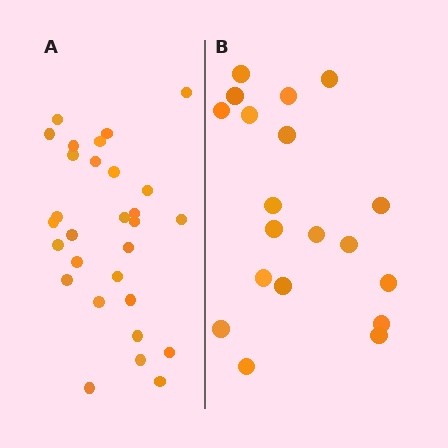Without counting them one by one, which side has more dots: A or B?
Region A (the left region) has more dots.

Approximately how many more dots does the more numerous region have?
Region A has roughly 10 or so more dots than region B.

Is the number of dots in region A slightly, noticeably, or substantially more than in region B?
Region A has substantially more. The ratio is roughly 1.5 to 1.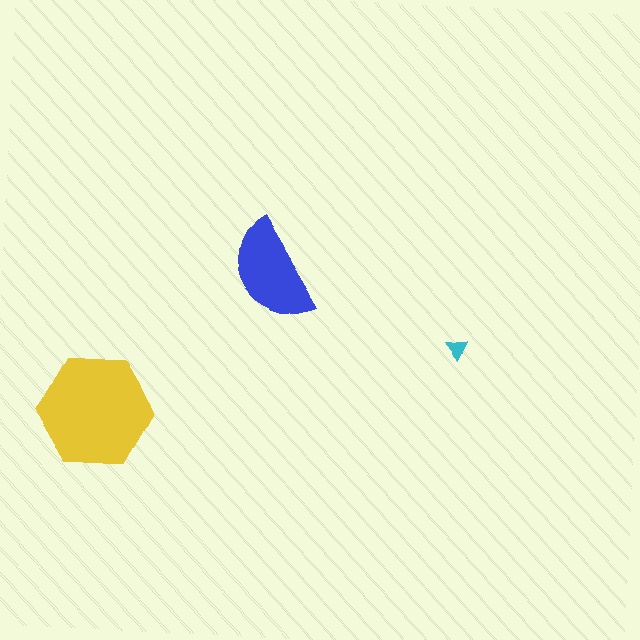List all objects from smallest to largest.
The cyan triangle, the blue semicircle, the yellow hexagon.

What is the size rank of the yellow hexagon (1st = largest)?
1st.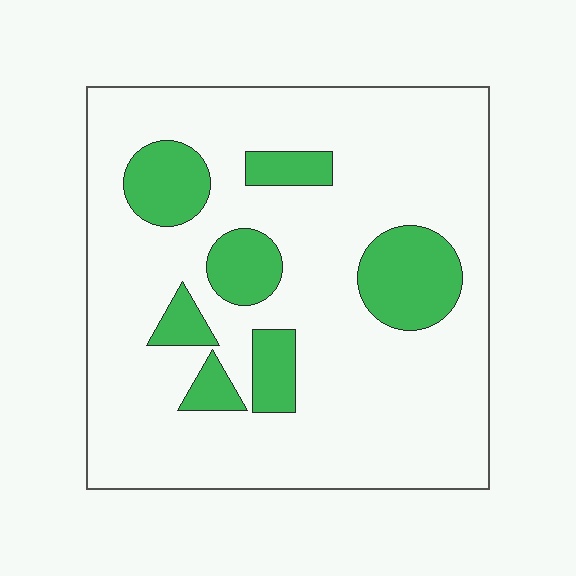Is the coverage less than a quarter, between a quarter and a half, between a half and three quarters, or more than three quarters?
Less than a quarter.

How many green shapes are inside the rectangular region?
7.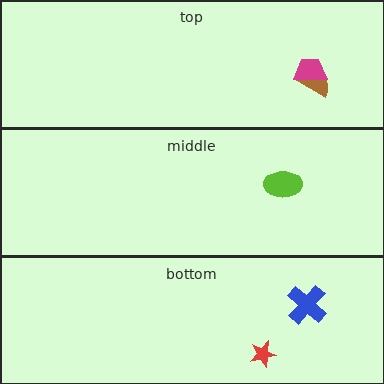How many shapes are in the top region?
2.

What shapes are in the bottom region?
The blue cross, the red star.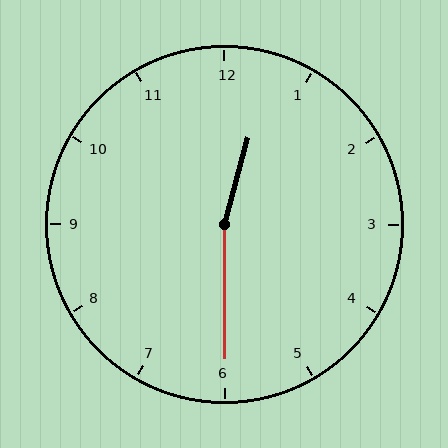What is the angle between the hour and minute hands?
Approximately 165 degrees.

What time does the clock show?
12:30.